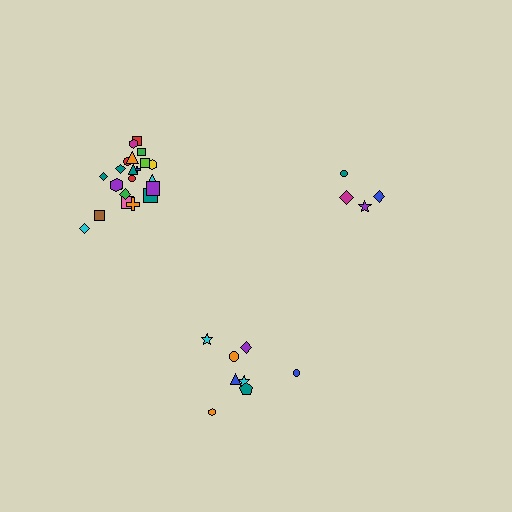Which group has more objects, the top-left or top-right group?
The top-left group.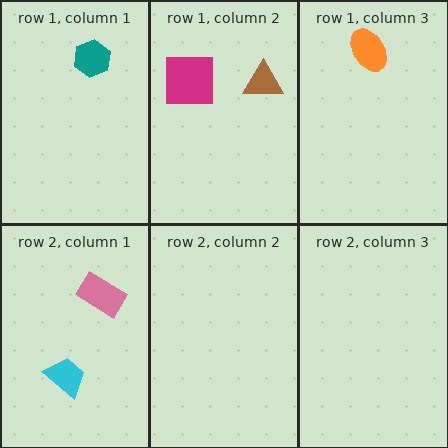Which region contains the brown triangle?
The row 1, column 2 region.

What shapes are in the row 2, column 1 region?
The cyan trapezoid, the pink rectangle.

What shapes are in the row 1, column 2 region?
The magenta square, the brown triangle.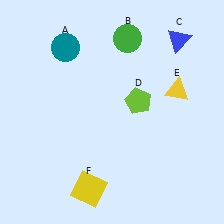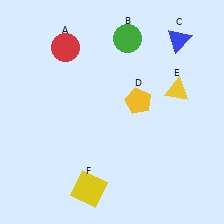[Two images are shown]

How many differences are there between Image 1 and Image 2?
There are 2 differences between the two images.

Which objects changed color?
A changed from teal to red. D changed from lime to yellow.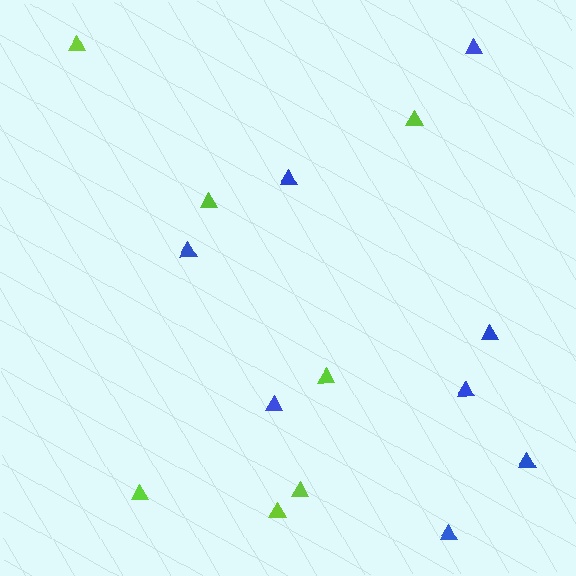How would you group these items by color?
There are 2 groups: one group of lime triangles (7) and one group of blue triangles (8).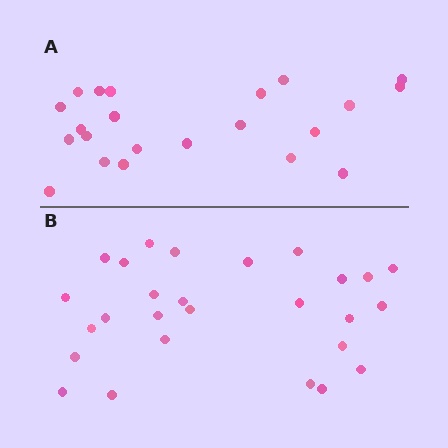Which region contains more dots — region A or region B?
Region B (the bottom region) has more dots.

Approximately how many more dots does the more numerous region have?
Region B has about 5 more dots than region A.